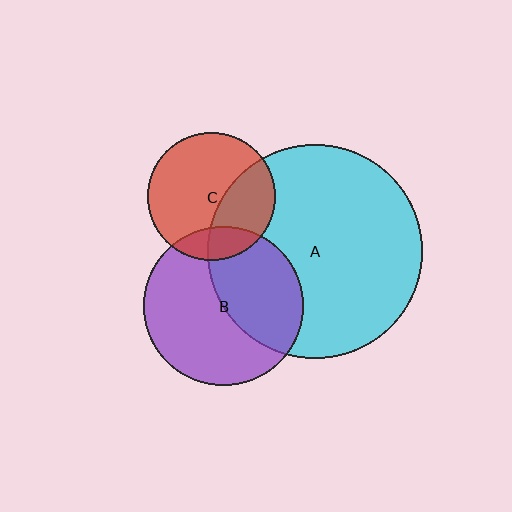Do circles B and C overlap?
Yes.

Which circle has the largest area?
Circle A (cyan).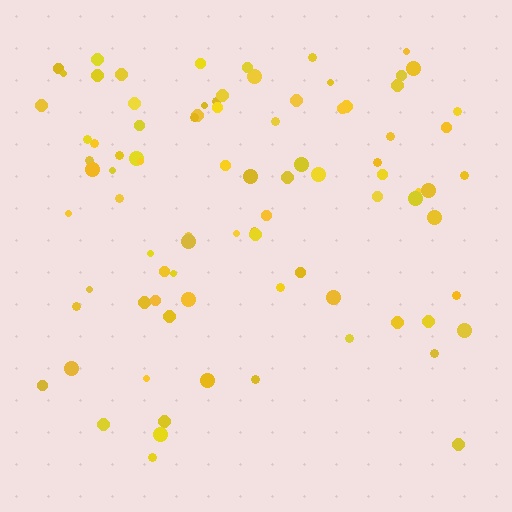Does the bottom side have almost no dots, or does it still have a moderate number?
Still a moderate number, just noticeably fewer than the top.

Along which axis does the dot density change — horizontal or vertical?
Vertical.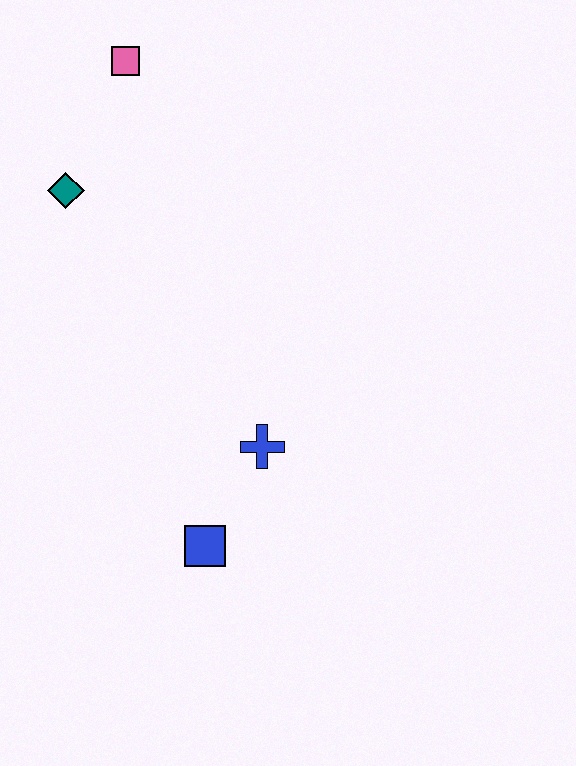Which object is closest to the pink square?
The teal diamond is closest to the pink square.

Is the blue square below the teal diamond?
Yes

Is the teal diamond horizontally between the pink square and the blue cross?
No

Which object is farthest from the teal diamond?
The blue square is farthest from the teal diamond.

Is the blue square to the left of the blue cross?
Yes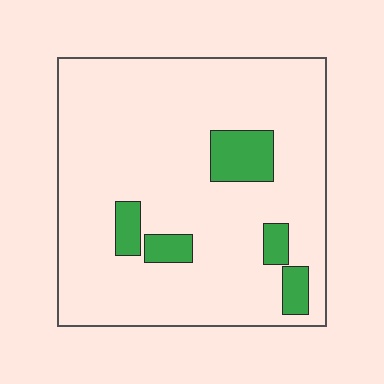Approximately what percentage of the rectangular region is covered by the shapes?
Approximately 10%.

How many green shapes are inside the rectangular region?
5.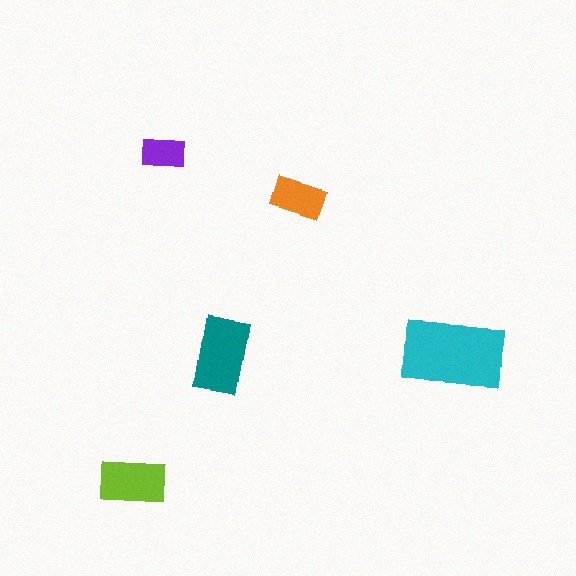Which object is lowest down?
The lime rectangle is bottommost.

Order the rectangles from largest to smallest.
the cyan one, the teal one, the lime one, the orange one, the purple one.